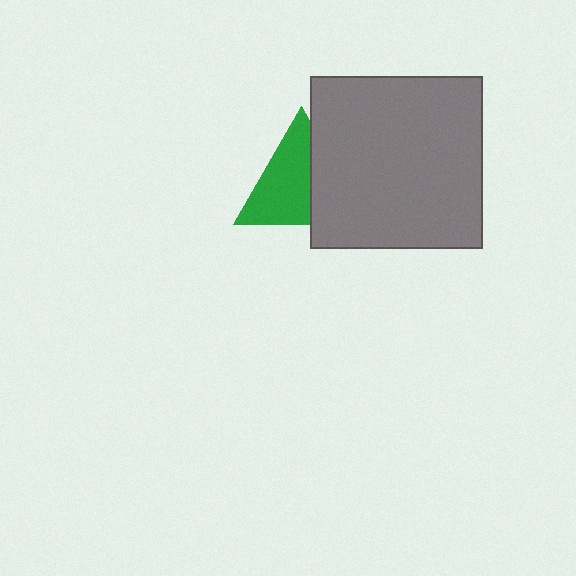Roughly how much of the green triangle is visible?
About half of it is visible (roughly 61%).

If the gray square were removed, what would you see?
You would see the complete green triangle.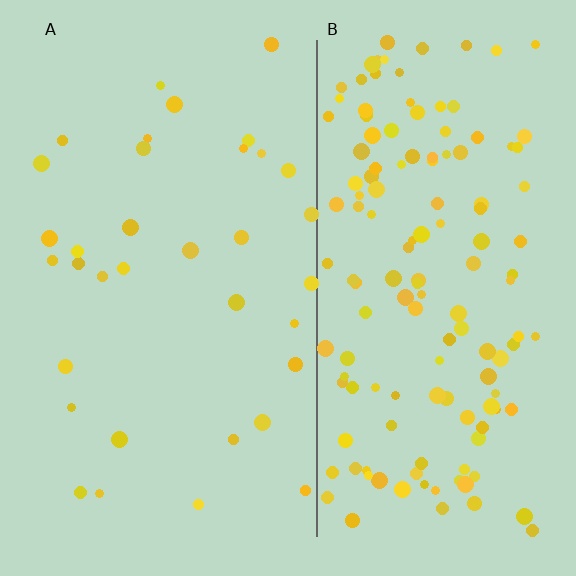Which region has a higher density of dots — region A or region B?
B (the right).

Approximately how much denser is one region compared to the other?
Approximately 4.2× — region B over region A.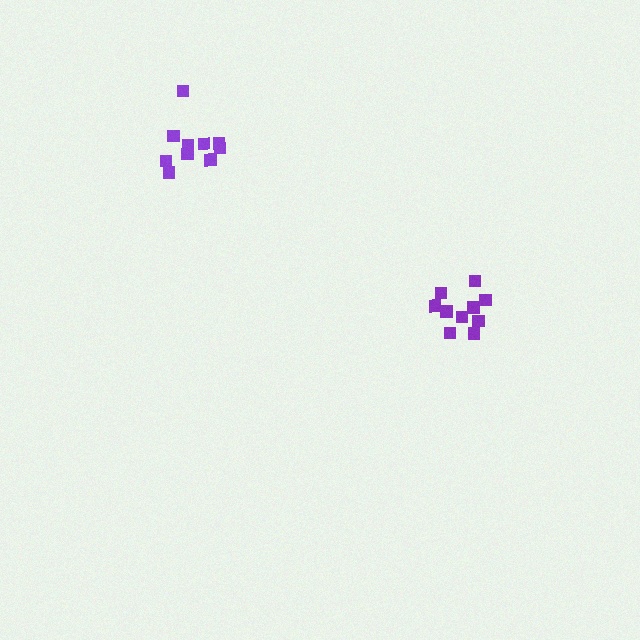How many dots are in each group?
Group 1: 11 dots, Group 2: 10 dots (21 total).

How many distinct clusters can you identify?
There are 2 distinct clusters.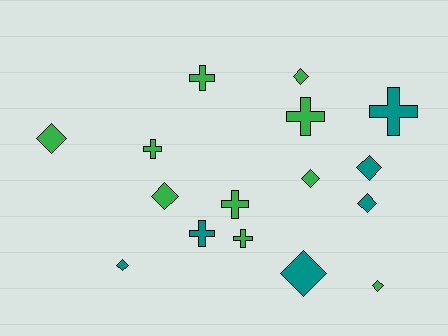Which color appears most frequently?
Green, with 10 objects.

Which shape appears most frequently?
Diamond, with 9 objects.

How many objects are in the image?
There are 16 objects.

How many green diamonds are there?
There are 5 green diamonds.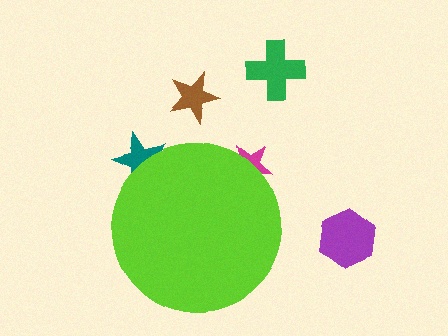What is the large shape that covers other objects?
A lime circle.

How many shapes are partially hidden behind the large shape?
2 shapes are partially hidden.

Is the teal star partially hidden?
Yes, the teal star is partially hidden behind the lime circle.